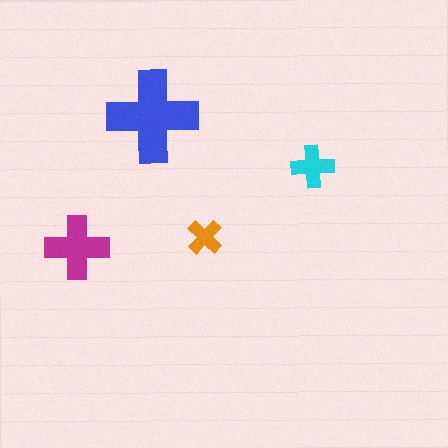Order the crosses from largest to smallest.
the blue one, the magenta one, the cyan one, the orange one.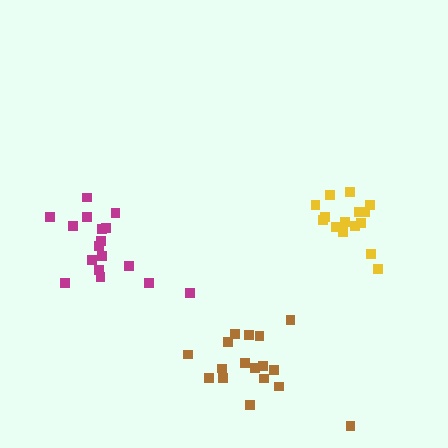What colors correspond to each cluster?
The clusters are colored: brown, magenta, yellow.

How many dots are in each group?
Group 1: 17 dots, Group 2: 17 dots, Group 3: 15 dots (49 total).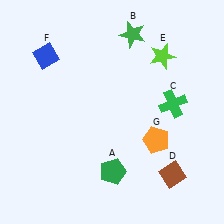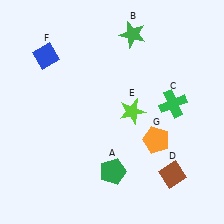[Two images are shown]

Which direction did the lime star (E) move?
The lime star (E) moved down.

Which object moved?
The lime star (E) moved down.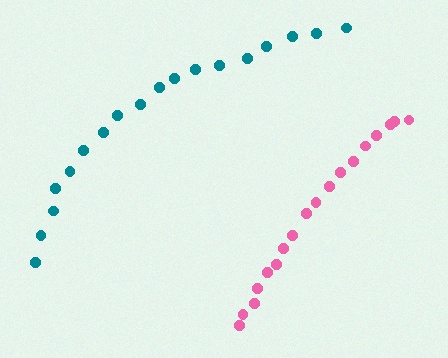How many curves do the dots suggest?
There are 2 distinct paths.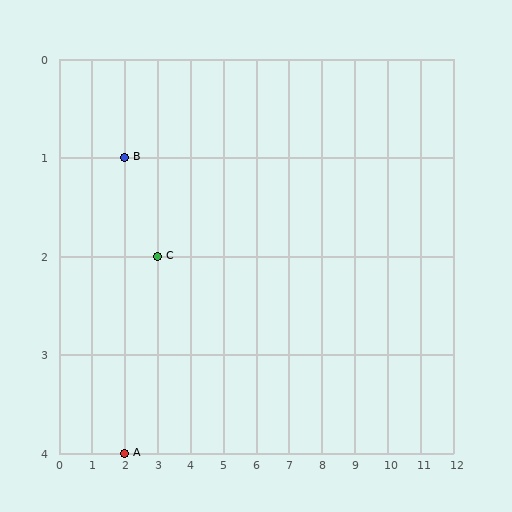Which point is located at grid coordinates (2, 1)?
Point B is at (2, 1).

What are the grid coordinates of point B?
Point B is at grid coordinates (2, 1).